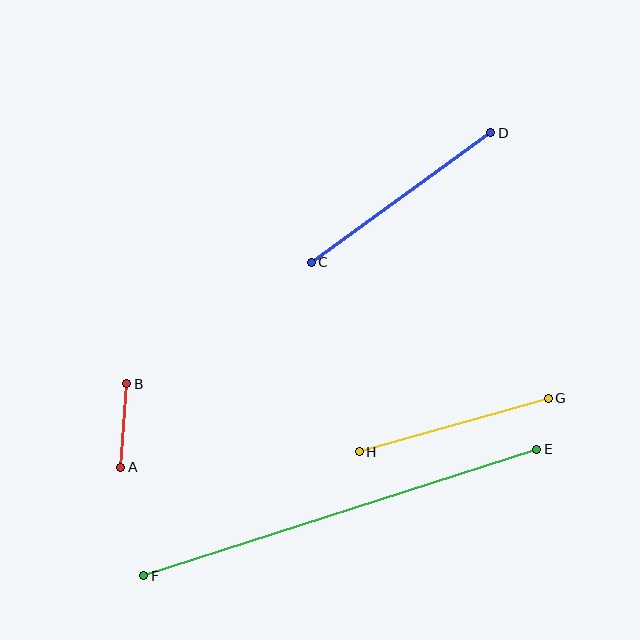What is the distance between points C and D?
The distance is approximately 221 pixels.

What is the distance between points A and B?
The distance is approximately 84 pixels.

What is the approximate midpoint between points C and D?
The midpoint is at approximately (401, 197) pixels.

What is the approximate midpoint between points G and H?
The midpoint is at approximately (454, 425) pixels.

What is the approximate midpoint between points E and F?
The midpoint is at approximately (340, 512) pixels.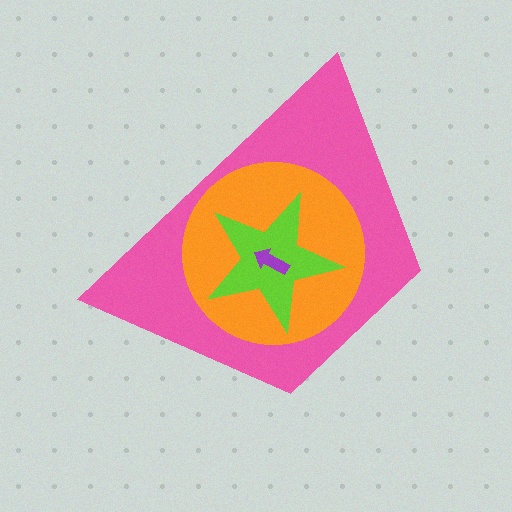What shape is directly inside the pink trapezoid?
The orange circle.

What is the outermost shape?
The pink trapezoid.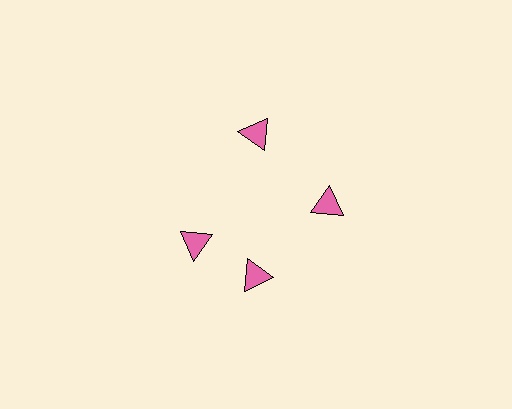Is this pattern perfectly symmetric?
No. The 4 pink triangles are arranged in a ring, but one element near the 9 o'clock position is rotated out of alignment along the ring, breaking the 4-fold rotational symmetry.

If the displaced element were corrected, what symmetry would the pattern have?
It would have 4-fold rotational symmetry — the pattern would map onto itself every 90 degrees.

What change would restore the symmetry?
The symmetry would be restored by rotating it back into even spacing with its neighbors so that all 4 triangles sit at equal angles and equal distance from the center.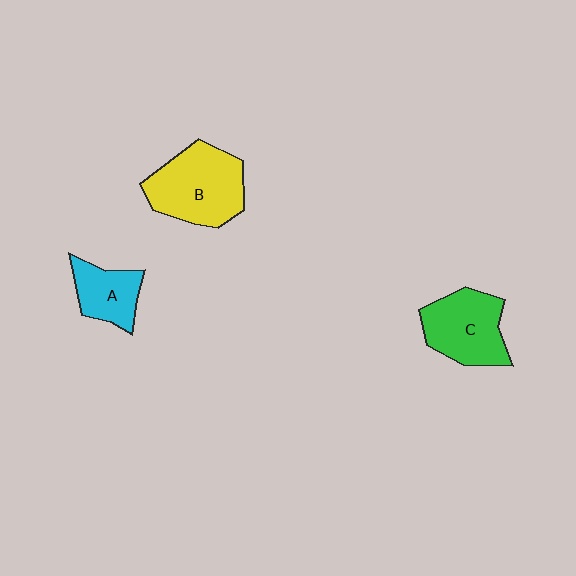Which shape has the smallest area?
Shape A (cyan).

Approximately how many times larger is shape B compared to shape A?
Approximately 1.8 times.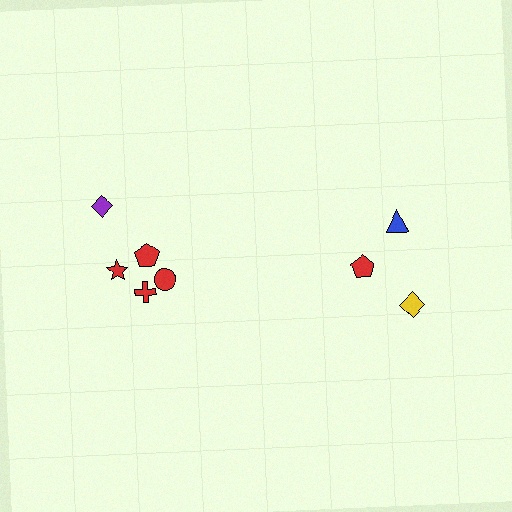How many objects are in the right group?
There are 3 objects.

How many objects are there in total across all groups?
There are 8 objects.